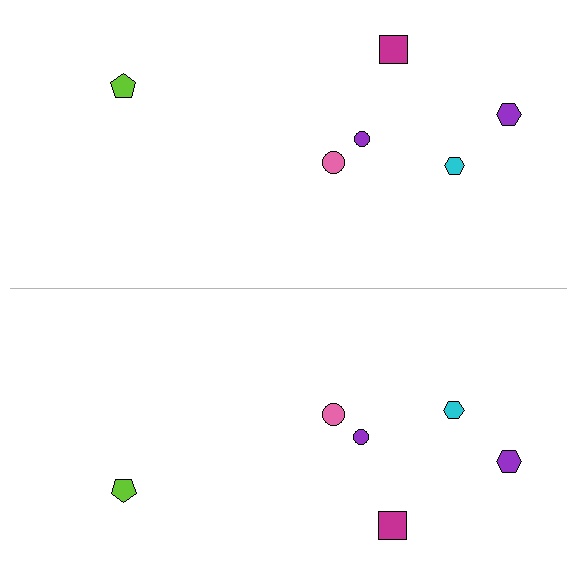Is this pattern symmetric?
Yes, this pattern has bilateral (reflection) symmetry.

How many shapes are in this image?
There are 12 shapes in this image.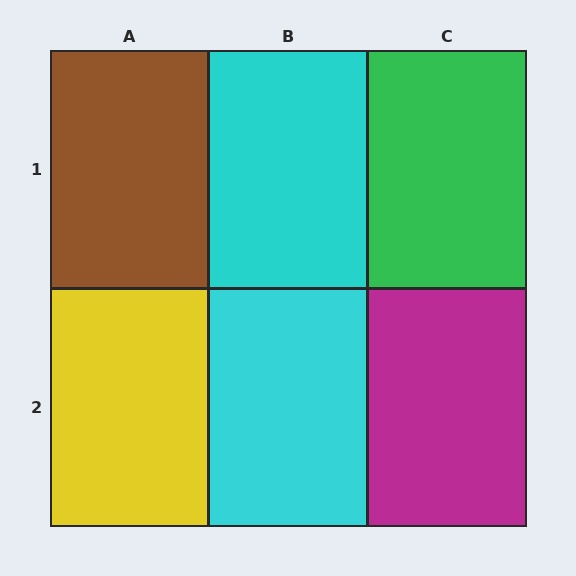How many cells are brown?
1 cell is brown.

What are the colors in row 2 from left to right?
Yellow, cyan, magenta.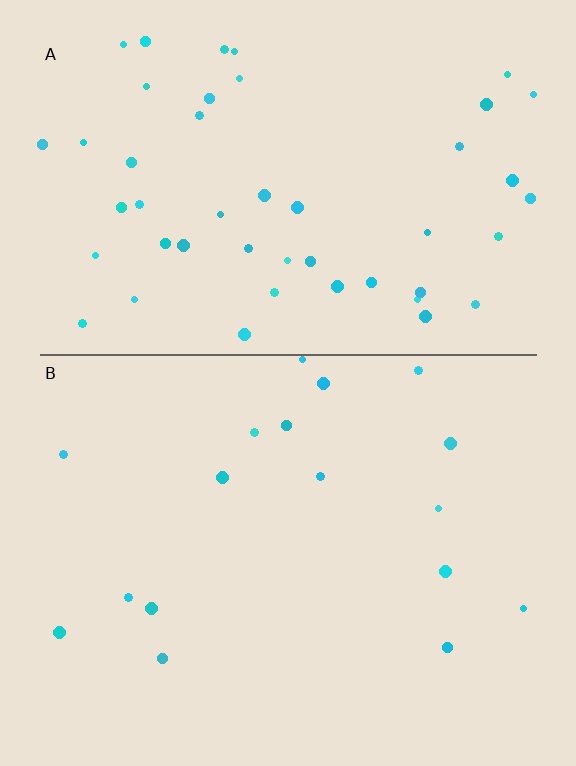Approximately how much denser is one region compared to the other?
Approximately 2.8× — region A over region B.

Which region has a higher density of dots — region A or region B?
A (the top).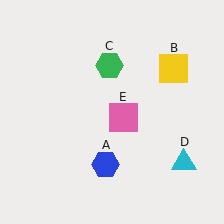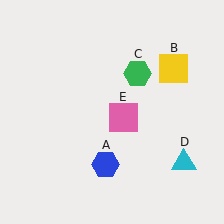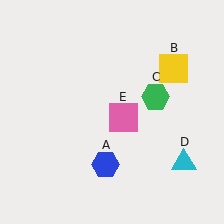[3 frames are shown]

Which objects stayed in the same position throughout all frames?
Blue hexagon (object A) and yellow square (object B) and cyan triangle (object D) and pink square (object E) remained stationary.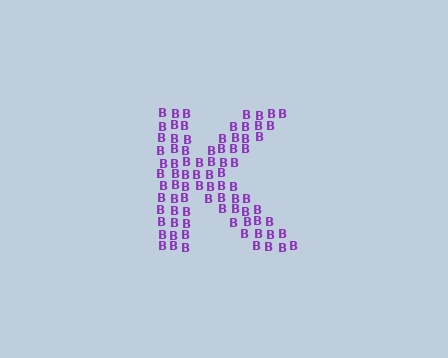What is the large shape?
The large shape is the letter K.